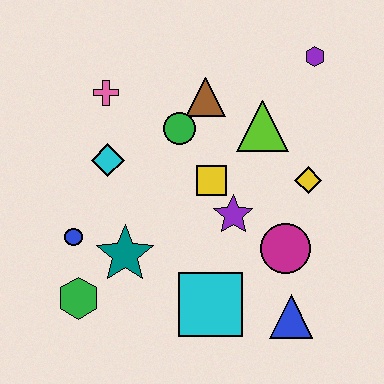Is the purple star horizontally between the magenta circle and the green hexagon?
Yes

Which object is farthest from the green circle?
The blue triangle is farthest from the green circle.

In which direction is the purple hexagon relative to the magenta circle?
The purple hexagon is above the magenta circle.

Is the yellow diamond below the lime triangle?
Yes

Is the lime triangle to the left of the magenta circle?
Yes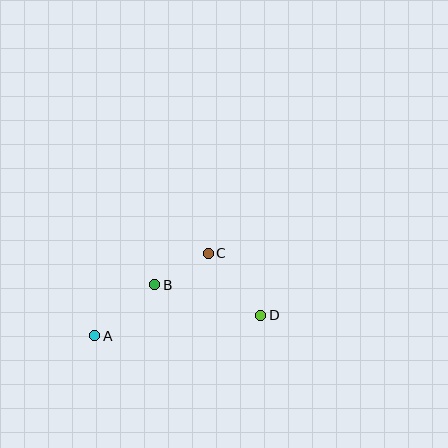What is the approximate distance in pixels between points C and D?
The distance between C and D is approximately 81 pixels.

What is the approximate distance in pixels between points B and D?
The distance between B and D is approximately 110 pixels.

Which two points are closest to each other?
Points B and C are closest to each other.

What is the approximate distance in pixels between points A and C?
The distance between A and C is approximately 140 pixels.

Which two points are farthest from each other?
Points A and D are farthest from each other.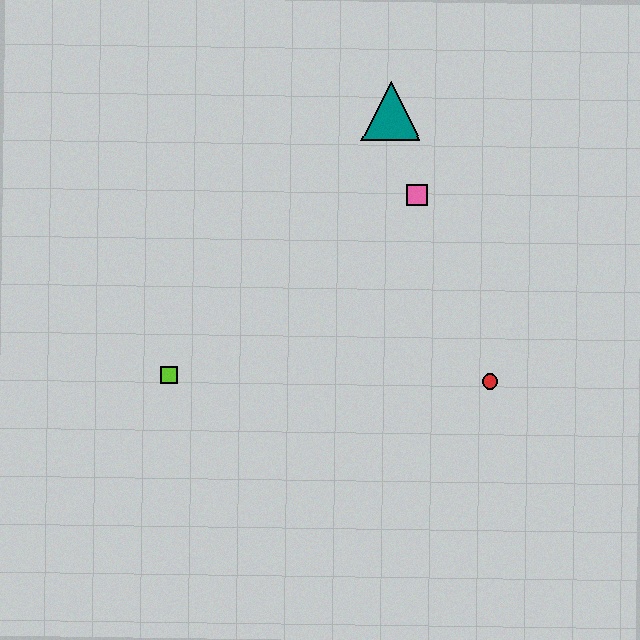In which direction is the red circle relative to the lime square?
The red circle is to the right of the lime square.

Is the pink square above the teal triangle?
No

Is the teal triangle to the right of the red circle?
No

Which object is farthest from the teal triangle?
The lime square is farthest from the teal triangle.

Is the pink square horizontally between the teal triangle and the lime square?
No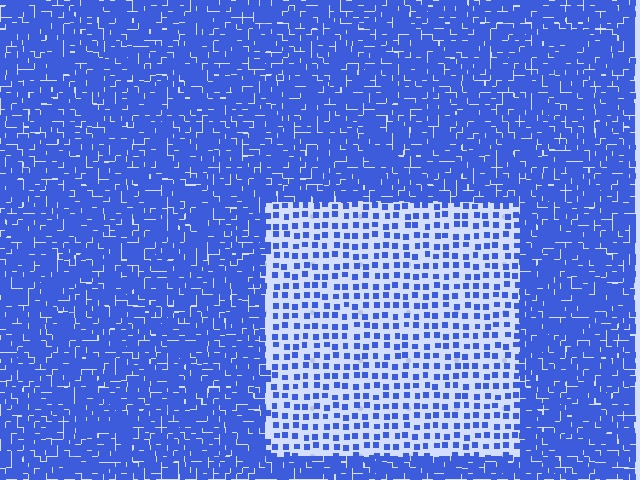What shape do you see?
I see a rectangle.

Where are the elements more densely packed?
The elements are more densely packed outside the rectangle boundary.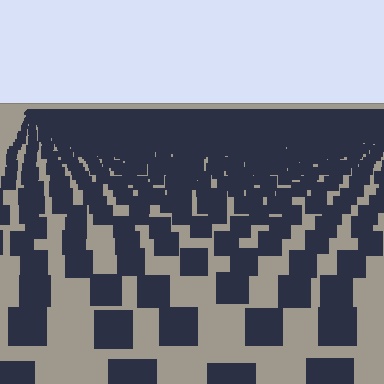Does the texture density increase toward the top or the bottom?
Density increases toward the top.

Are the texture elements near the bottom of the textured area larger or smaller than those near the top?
Larger. Near the bottom, elements are closer to the viewer and appear at a bigger on-screen size.